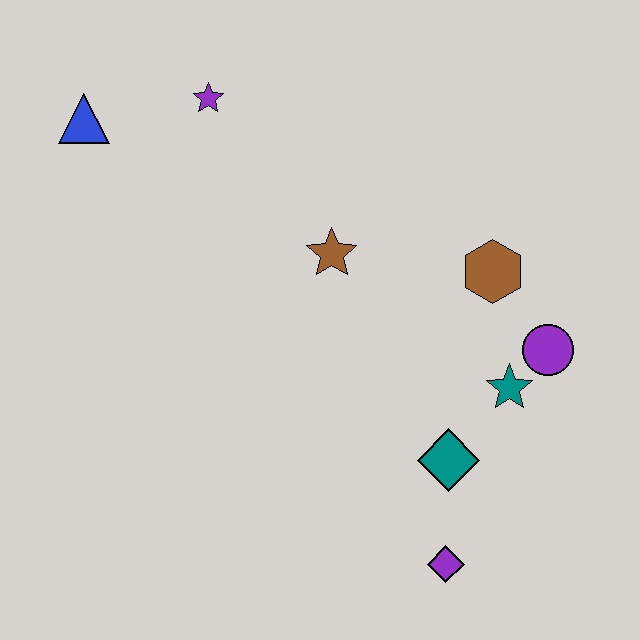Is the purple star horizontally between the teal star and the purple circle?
No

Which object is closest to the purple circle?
The teal star is closest to the purple circle.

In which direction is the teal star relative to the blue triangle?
The teal star is to the right of the blue triangle.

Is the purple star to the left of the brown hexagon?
Yes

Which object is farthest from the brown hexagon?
The blue triangle is farthest from the brown hexagon.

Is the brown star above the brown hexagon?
Yes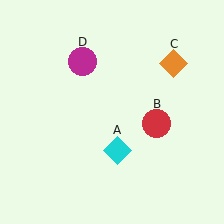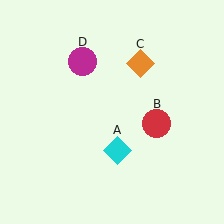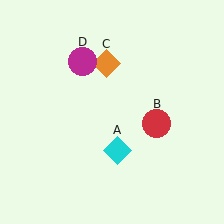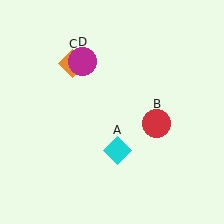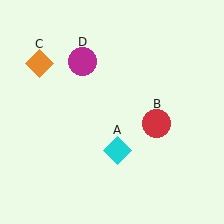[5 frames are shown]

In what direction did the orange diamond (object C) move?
The orange diamond (object C) moved left.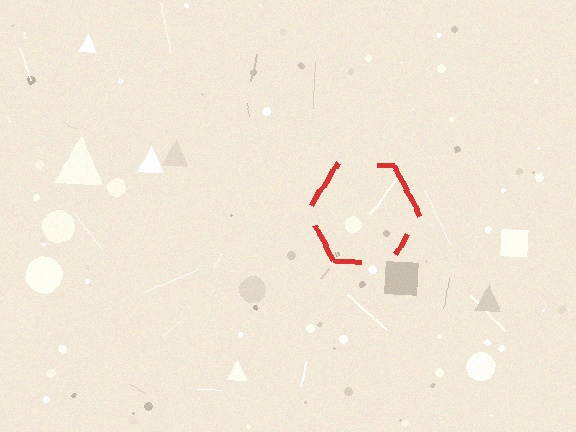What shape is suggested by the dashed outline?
The dashed outline suggests a hexagon.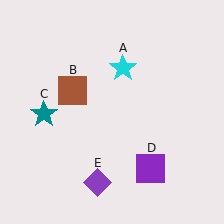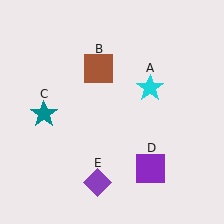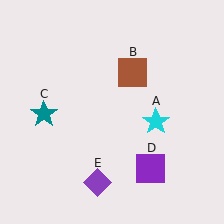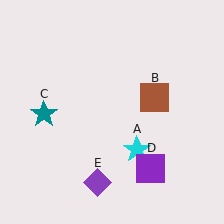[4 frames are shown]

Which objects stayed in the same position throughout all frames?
Teal star (object C) and purple square (object D) and purple diamond (object E) remained stationary.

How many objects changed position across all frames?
2 objects changed position: cyan star (object A), brown square (object B).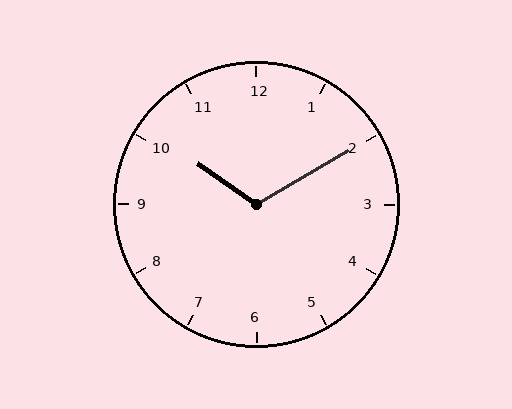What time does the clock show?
10:10.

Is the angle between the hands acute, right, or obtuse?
It is obtuse.